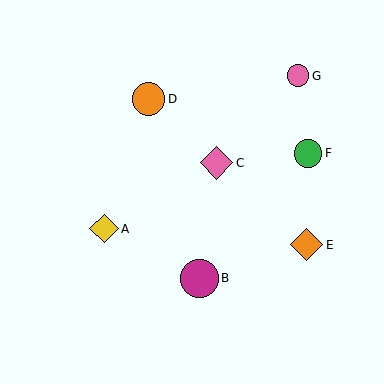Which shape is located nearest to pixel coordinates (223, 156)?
The pink diamond (labeled C) at (217, 163) is nearest to that location.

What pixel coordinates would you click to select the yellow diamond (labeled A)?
Click at (104, 229) to select the yellow diamond A.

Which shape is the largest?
The magenta circle (labeled B) is the largest.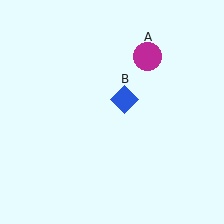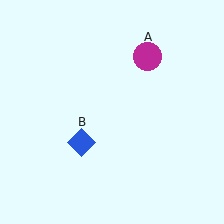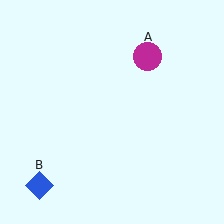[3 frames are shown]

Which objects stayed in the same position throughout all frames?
Magenta circle (object A) remained stationary.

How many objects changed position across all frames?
1 object changed position: blue diamond (object B).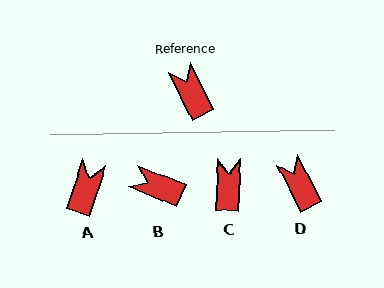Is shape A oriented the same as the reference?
No, it is off by about 45 degrees.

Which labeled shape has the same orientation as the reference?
D.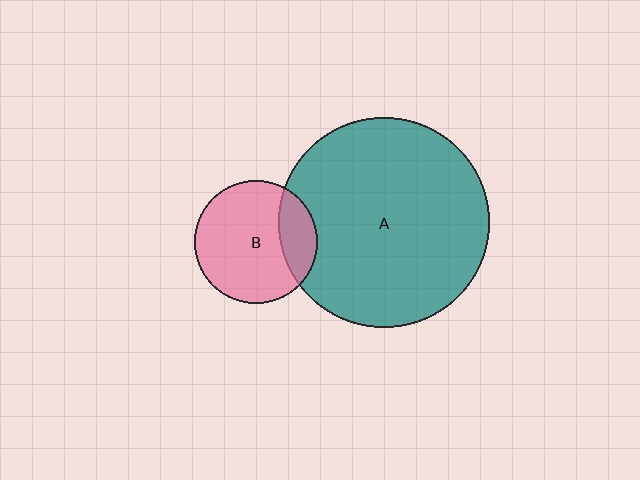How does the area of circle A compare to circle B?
Approximately 2.9 times.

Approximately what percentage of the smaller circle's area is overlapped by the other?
Approximately 20%.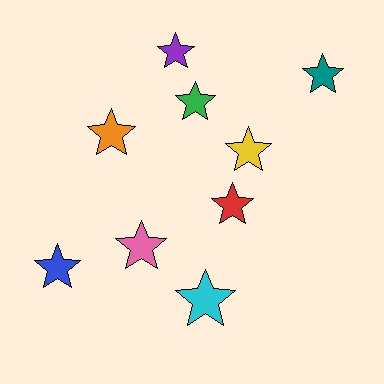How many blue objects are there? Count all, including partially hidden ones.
There is 1 blue object.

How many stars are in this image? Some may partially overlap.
There are 9 stars.